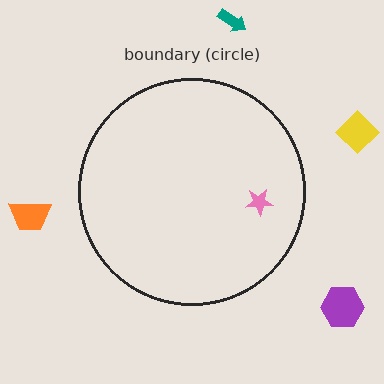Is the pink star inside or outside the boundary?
Inside.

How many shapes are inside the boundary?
1 inside, 4 outside.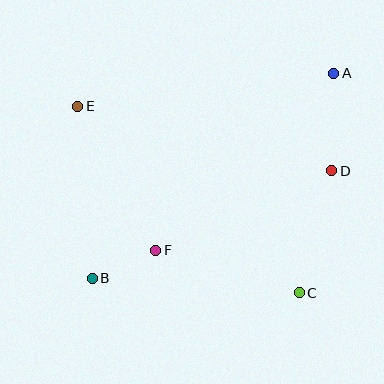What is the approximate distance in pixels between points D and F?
The distance between D and F is approximately 193 pixels.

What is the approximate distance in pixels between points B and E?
The distance between B and E is approximately 173 pixels.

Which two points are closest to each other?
Points B and F are closest to each other.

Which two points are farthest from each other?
Points A and B are farthest from each other.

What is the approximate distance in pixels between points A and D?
The distance between A and D is approximately 98 pixels.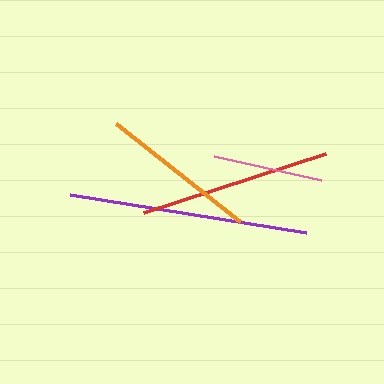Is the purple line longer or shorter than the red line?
The purple line is longer than the red line.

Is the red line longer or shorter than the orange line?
The red line is longer than the orange line.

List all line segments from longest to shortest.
From longest to shortest: purple, red, orange, pink.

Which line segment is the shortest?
The pink line is the shortest at approximately 110 pixels.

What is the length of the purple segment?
The purple segment is approximately 239 pixels long.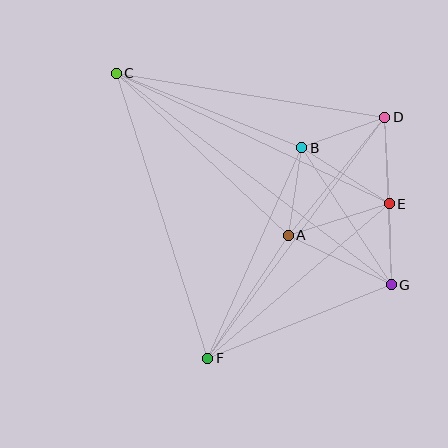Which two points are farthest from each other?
Points C and G are farthest from each other.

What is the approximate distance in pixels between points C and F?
The distance between C and F is approximately 299 pixels.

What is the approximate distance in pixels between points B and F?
The distance between B and F is approximately 231 pixels.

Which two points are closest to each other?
Points E and G are closest to each other.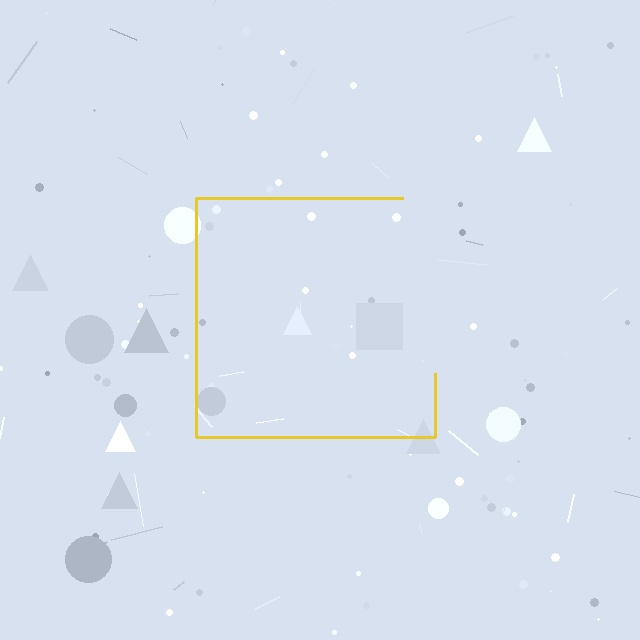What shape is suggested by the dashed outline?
The dashed outline suggests a square.